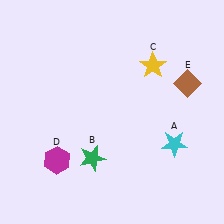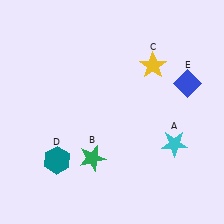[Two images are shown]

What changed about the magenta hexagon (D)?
In Image 1, D is magenta. In Image 2, it changed to teal.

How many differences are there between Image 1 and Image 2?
There are 2 differences between the two images.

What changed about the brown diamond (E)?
In Image 1, E is brown. In Image 2, it changed to blue.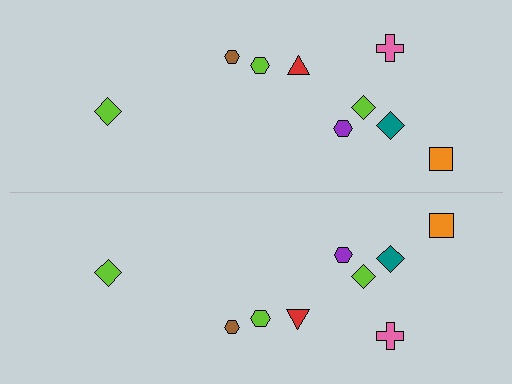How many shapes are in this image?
There are 18 shapes in this image.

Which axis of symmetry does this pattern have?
The pattern has a horizontal axis of symmetry running through the center of the image.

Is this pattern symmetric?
Yes, this pattern has bilateral (reflection) symmetry.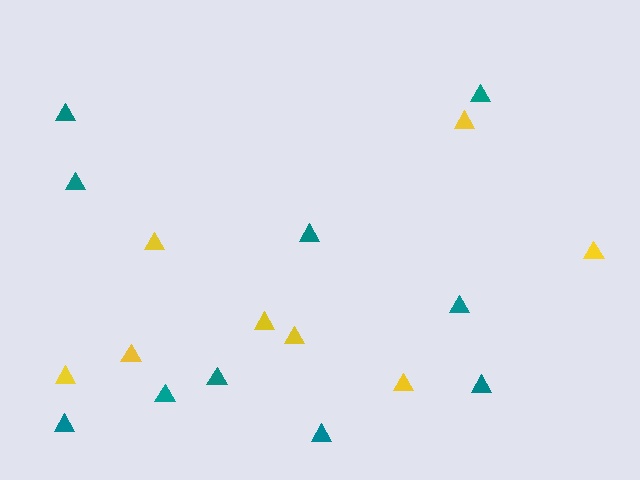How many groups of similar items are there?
There are 2 groups: one group of teal triangles (10) and one group of yellow triangles (8).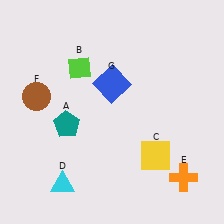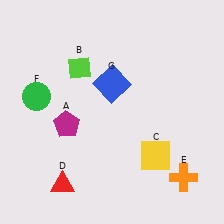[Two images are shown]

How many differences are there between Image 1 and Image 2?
There are 3 differences between the two images.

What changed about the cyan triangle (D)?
In Image 1, D is cyan. In Image 2, it changed to red.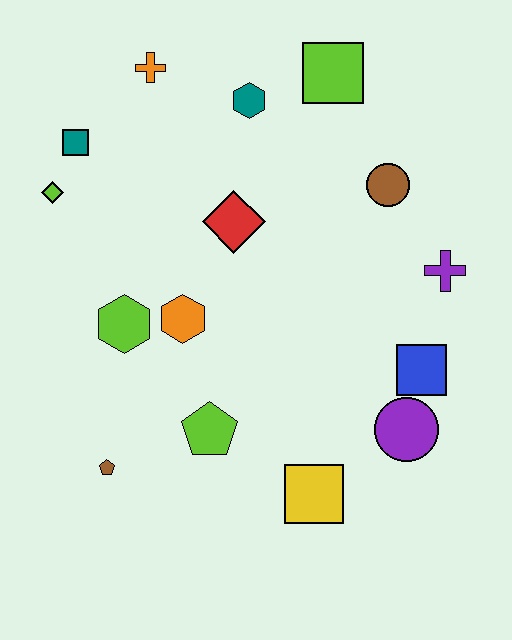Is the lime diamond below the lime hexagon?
No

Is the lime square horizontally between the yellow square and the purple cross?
Yes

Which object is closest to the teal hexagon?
The lime square is closest to the teal hexagon.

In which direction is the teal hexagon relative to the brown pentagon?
The teal hexagon is above the brown pentagon.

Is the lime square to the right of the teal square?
Yes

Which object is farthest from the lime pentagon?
The lime square is farthest from the lime pentagon.